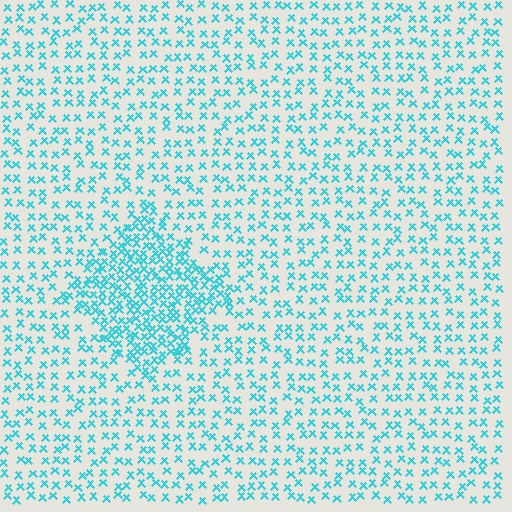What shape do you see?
I see a diamond.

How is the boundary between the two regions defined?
The boundary is defined by a change in element density (approximately 2.2x ratio). All elements are the same color, size, and shape.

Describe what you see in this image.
The image contains small cyan elements arranged at two different densities. A diamond-shaped region is visible where the elements are more densely packed than the surrounding area.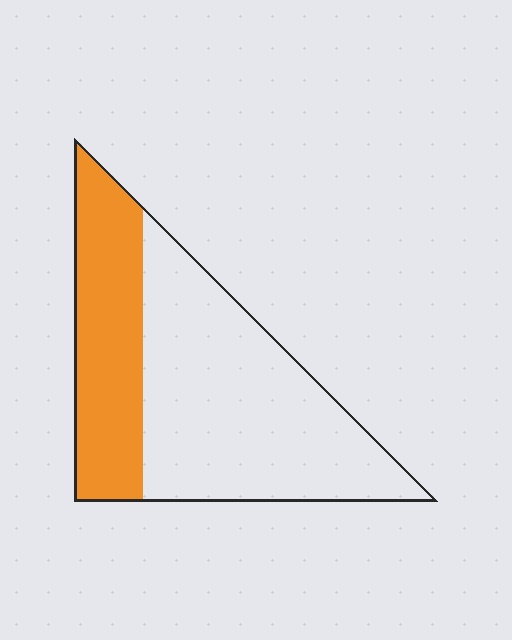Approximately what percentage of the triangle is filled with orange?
Approximately 35%.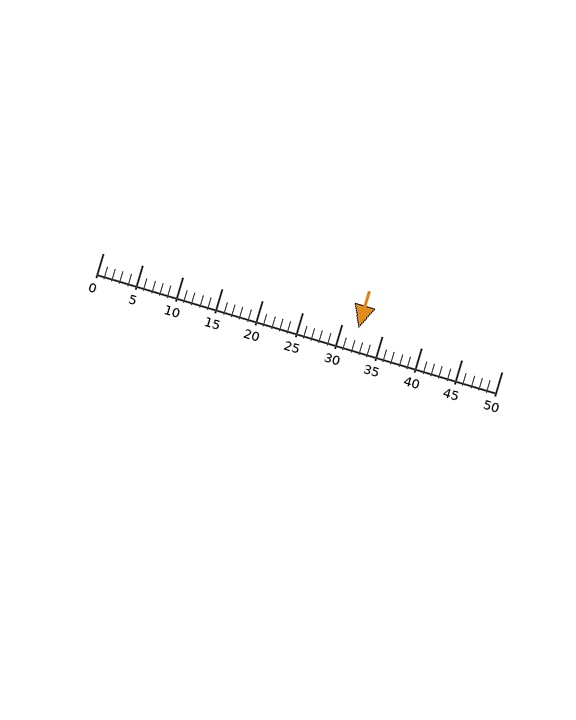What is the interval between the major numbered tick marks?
The major tick marks are spaced 5 units apart.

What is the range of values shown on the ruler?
The ruler shows values from 0 to 50.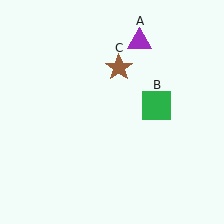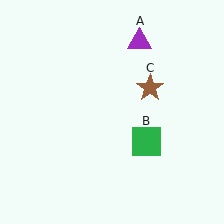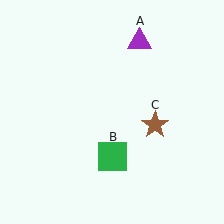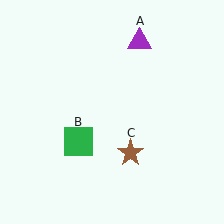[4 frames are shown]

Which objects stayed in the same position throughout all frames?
Purple triangle (object A) remained stationary.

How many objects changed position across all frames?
2 objects changed position: green square (object B), brown star (object C).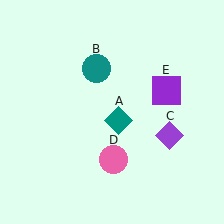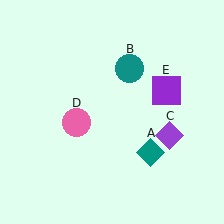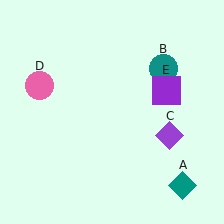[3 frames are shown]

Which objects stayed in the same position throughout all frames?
Purple diamond (object C) and purple square (object E) remained stationary.